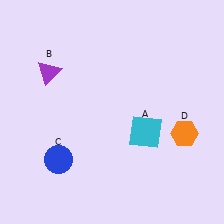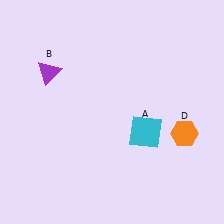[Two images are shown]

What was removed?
The blue circle (C) was removed in Image 2.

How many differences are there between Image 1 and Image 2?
There is 1 difference between the two images.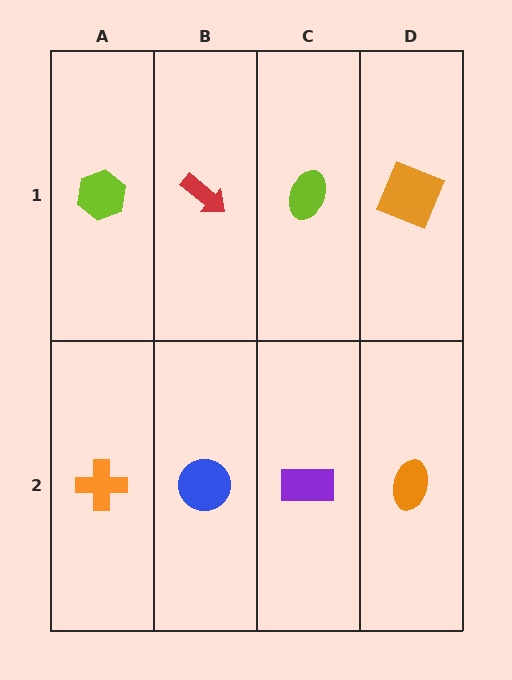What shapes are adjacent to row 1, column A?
An orange cross (row 2, column A), a red arrow (row 1, column B).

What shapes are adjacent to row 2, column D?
An orange square (row 1, column D), a purple rectangle (row 2, column C).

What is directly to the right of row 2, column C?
An orange ellipse.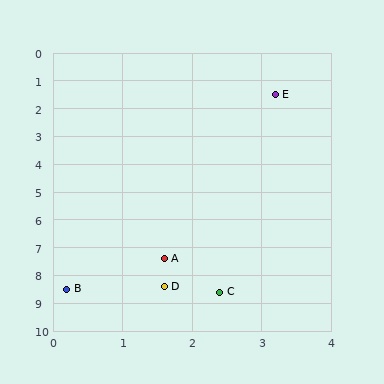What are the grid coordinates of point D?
Point D is at approximately (1.6, 8.4).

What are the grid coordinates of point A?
Point A is at approximately (1.6, 7.4).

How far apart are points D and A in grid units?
Points D and A are about 1.0 grid units apart.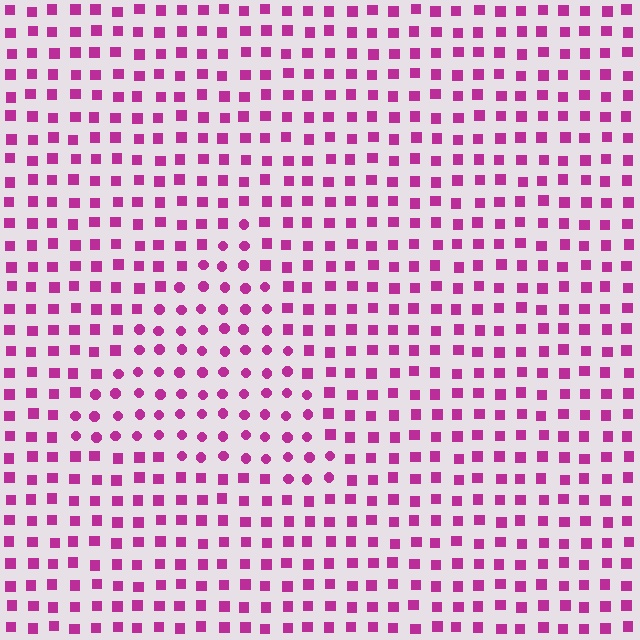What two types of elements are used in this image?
The image uses circles inside the triangle region and squares outside it.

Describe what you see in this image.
The image is filled with small magenta elements arranged in a uniform grid. A triangle-shaped region contains circles, while the surrounding area contains squares. The boundary is defined purely by the change in element shape.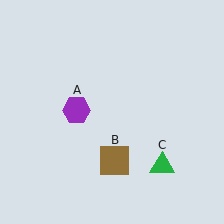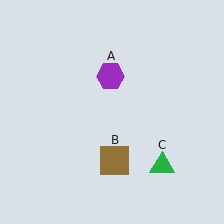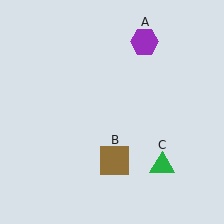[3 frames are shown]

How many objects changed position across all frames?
1 object changed position: purple hexagon (object A).